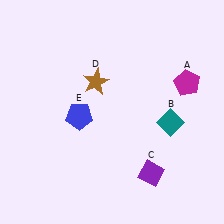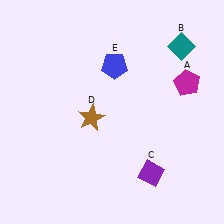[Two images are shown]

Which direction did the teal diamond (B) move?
The teal diamond (B) moved up.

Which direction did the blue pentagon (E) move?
The blue pentagon (E) moved up.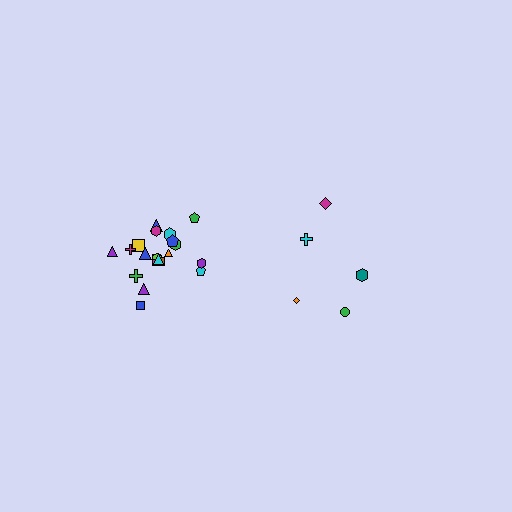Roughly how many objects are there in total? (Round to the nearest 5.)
Roughly 25 objects in total.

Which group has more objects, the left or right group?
The left group.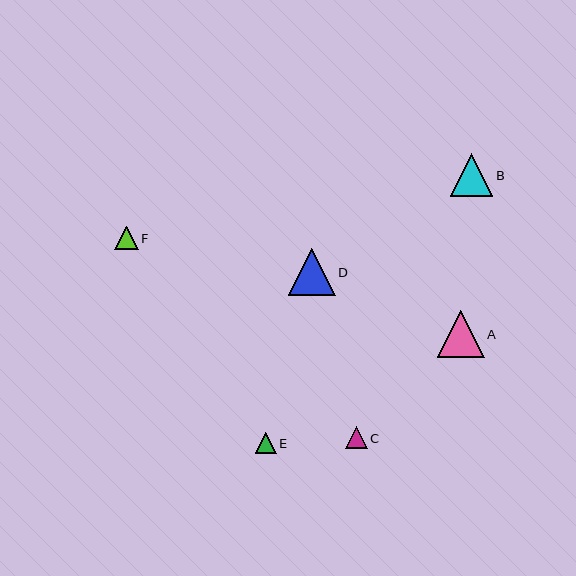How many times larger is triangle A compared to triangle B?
Triangle A is approximately 1.1 times the size of triangle B.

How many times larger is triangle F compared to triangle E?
Triangle F is approximately 1.2 times the size of triangle E.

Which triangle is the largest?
Triangle A is the largest with a size of approximately 47 pixels.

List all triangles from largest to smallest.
From largest to smallest: A, D, B, F, C, E.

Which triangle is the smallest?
Triangle E is the smallest with a size of approximately 21 pixels.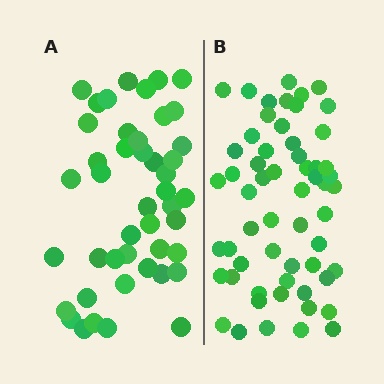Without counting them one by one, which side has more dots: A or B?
Region B (the right region) has more dots.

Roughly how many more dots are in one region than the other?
Region B has approximately 15 more dots than region A.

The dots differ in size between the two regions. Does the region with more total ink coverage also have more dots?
No. Region A has more total ink coverage because its dots are larger, but region B actually contains more individual dots. Total area can be misleading — the number of items is what matters here.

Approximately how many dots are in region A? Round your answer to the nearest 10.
About 40 dots. (The exact count is 45, which rounds to 40.)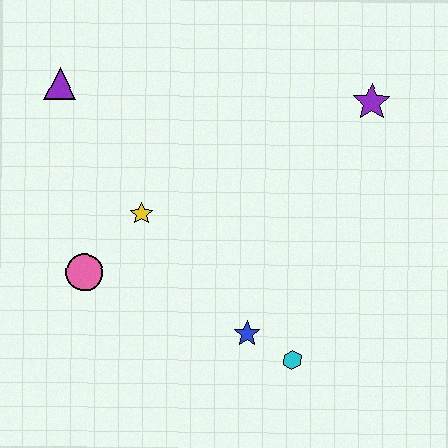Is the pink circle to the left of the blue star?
Yes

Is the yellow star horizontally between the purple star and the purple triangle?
Yes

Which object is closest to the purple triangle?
The yellow star is closest to the purple triangle.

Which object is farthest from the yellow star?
The purple star is farthest from the yellow star.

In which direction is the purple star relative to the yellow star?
The purple star is to the right of the yellow star.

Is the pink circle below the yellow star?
Yes